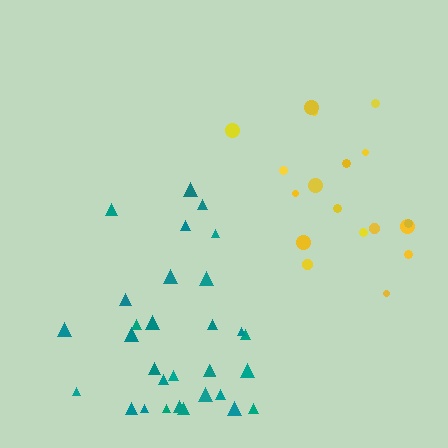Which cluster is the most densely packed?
Teal.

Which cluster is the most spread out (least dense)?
Yellow.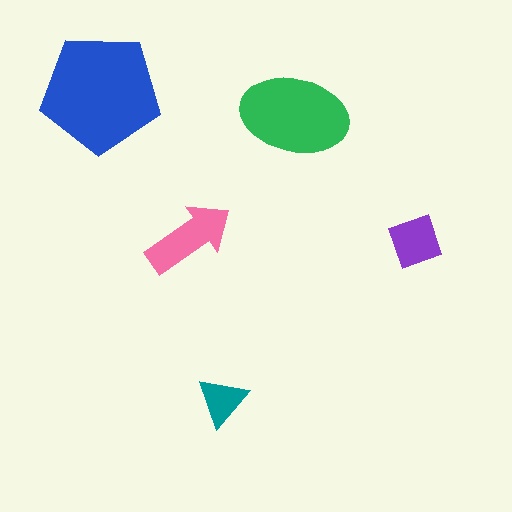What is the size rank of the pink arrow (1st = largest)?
3rd.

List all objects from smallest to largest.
The teal triangle, the purple square, the pink arrow, the green ellipse, the blue pentagon.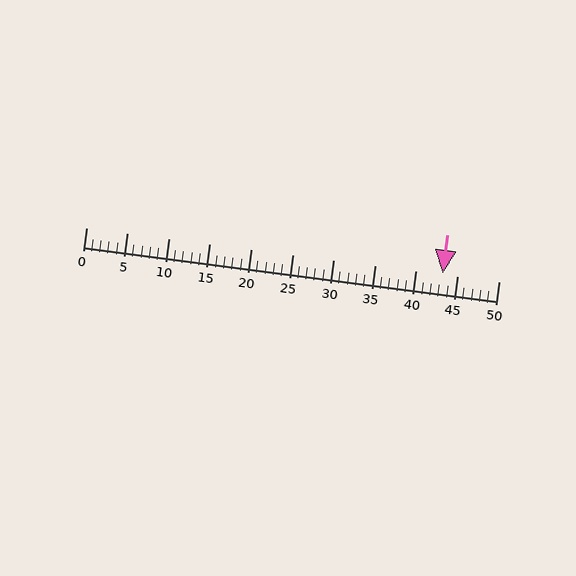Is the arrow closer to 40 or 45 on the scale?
The arrow is closer to 45.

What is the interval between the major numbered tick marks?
The major tick marks are spaced 5 units apart.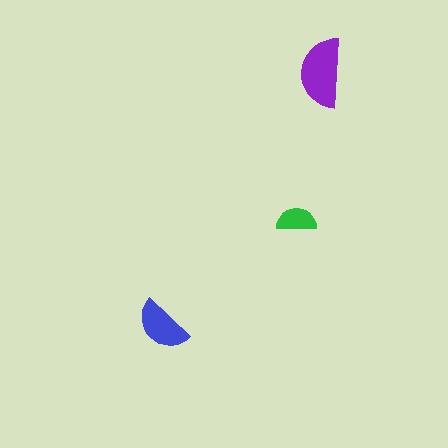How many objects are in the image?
There are 3 objects in the image.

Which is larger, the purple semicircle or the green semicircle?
The purple one.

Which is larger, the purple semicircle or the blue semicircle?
The purple one.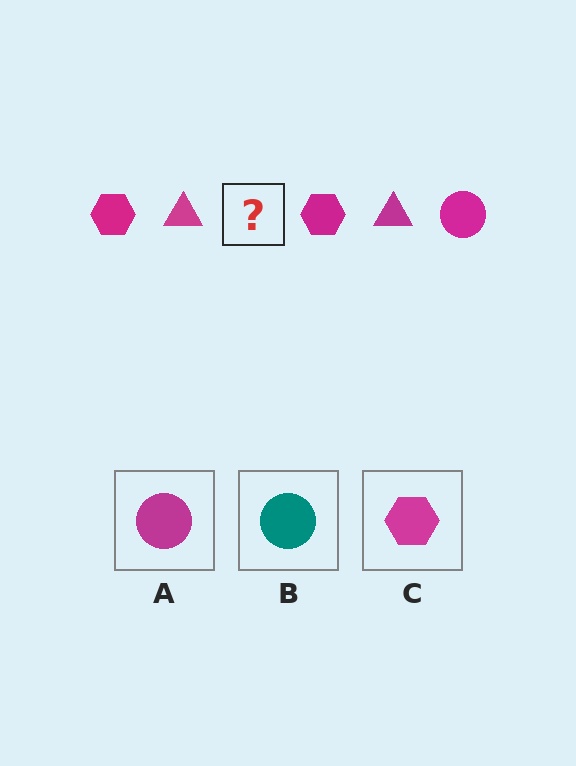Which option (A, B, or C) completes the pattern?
A.